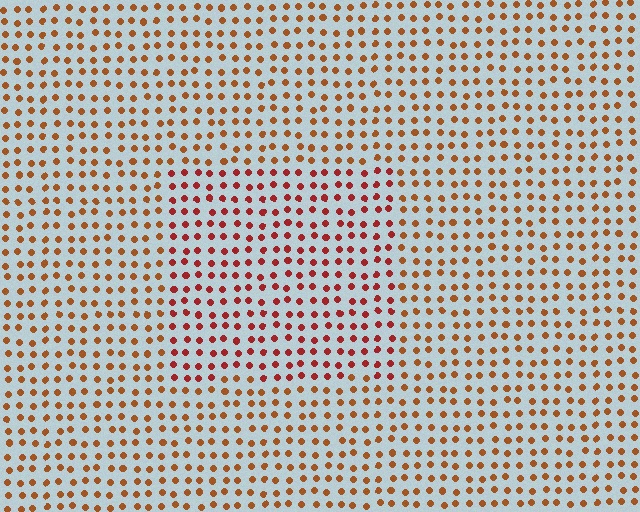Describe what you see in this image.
The image is filled with small brown elements in a uniform arrangement. A rectangle-shaped region is visible where the elements are tinted to a slightly different hue, forming a subtle color boundary.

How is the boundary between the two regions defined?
The boundary is defined purely by a slight shift in hue (about 26 degrees). Spacing, size, and orientation are identical on both sides.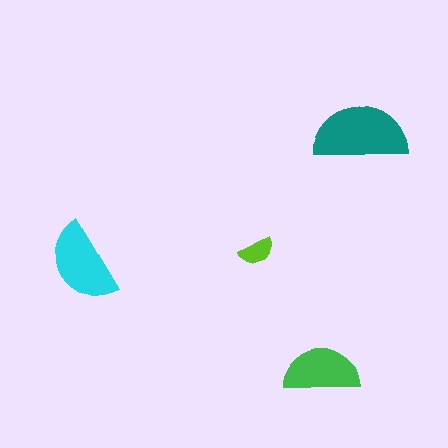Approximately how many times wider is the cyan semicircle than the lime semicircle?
About 2.5 times wider.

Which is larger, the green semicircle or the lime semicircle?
The green one.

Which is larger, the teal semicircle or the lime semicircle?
The teal one.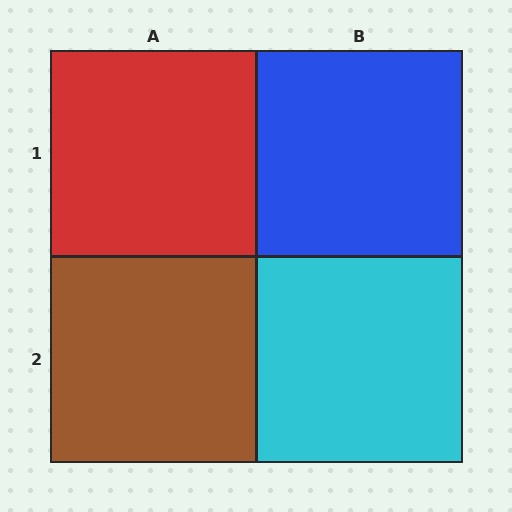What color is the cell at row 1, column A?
Red.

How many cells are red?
1 cell is red.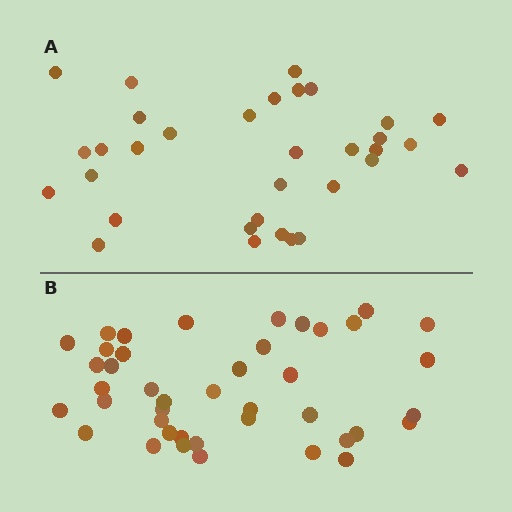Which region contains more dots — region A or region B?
Region B (the bottom region) has more dots.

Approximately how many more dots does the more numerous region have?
Region B has roughly 8 or so more dots than region A.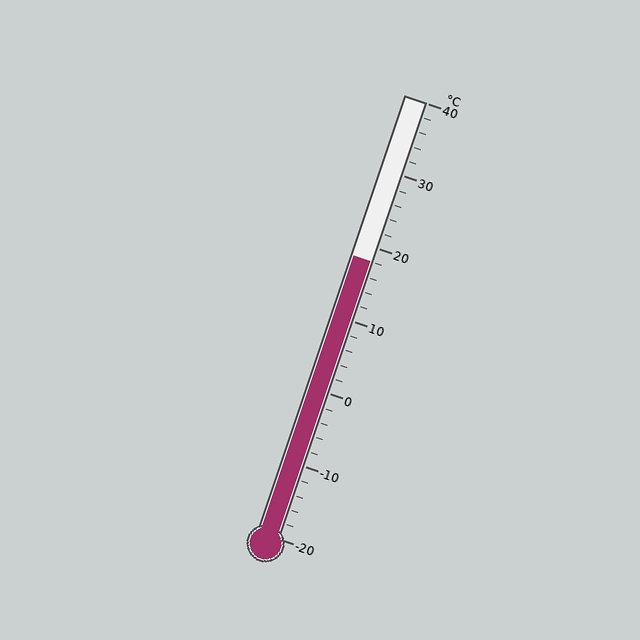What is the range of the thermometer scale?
The thermometer scale ranges from -20°C to 40°C.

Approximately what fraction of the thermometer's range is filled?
The thermometer is filled to approximately 65% of its range.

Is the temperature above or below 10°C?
The temperature is above 10°C.